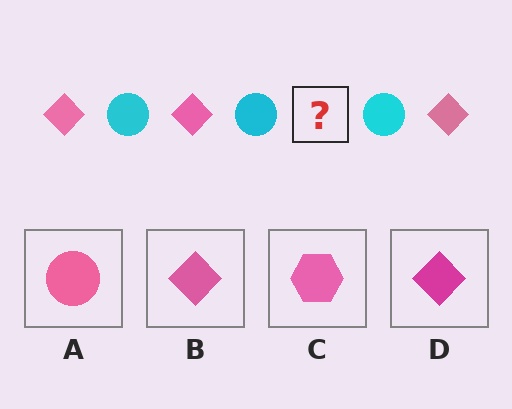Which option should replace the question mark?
Option B.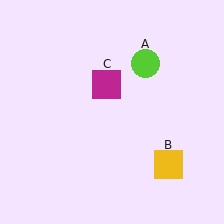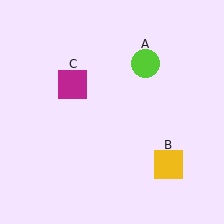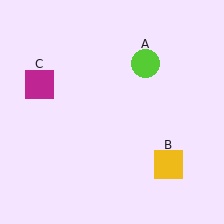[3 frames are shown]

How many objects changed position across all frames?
1 object changed position: magenta square (object C).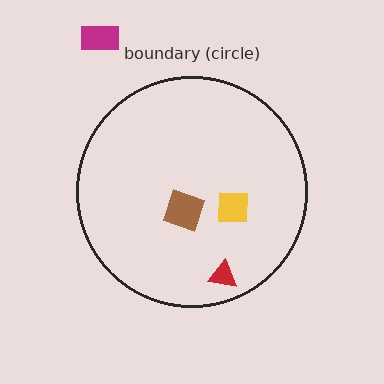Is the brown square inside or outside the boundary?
Inside.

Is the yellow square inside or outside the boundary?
Inside.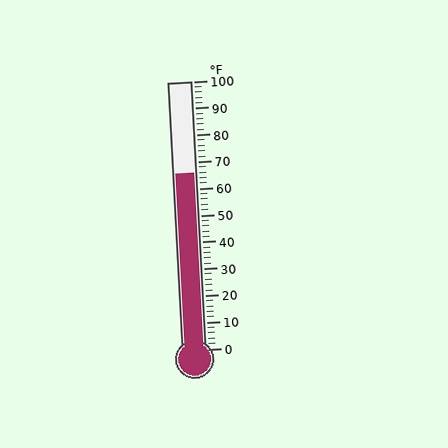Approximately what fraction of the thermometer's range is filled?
The thermometer is filled to approximately 65% of its range.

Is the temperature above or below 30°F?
The temperature is above 30°F.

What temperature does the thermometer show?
The thermometer shows approximately 66°F.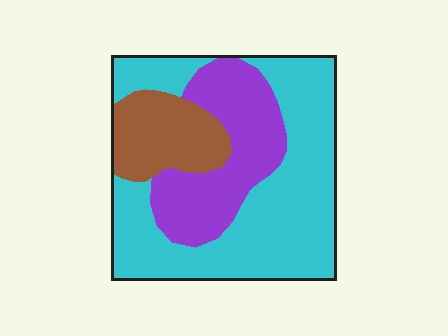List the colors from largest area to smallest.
From largest to smallest: cyan, purple, brown.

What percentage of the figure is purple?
Purple covers roughly 25% of the figure.